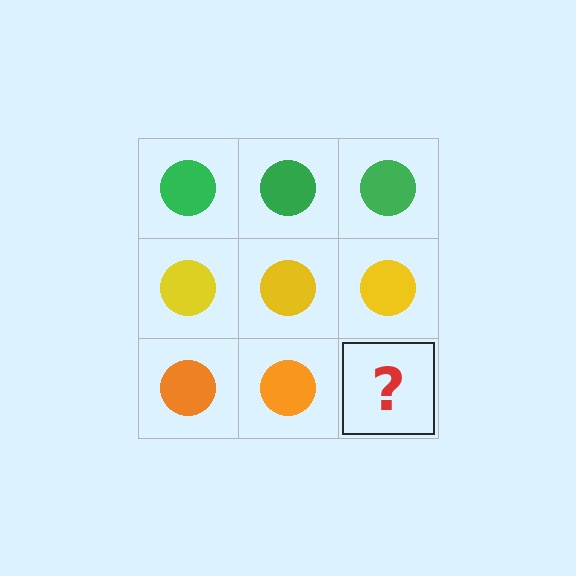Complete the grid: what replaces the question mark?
The question mark should be replaced with an orange circle.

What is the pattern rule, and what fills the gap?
The rule is that each row has a consistent color. The gap should be filled with an orange circle.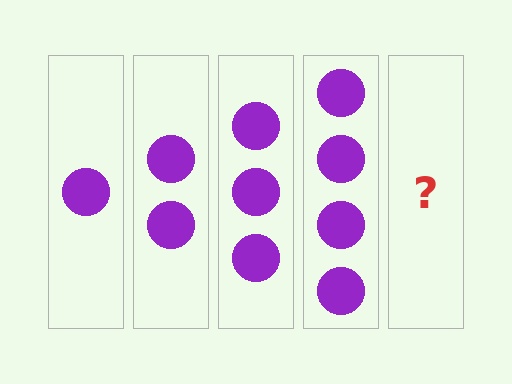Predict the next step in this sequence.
The next step is 5 circles.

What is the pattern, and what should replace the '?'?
The pattern is that each step adds one more circle. The '?' should be 5 circles.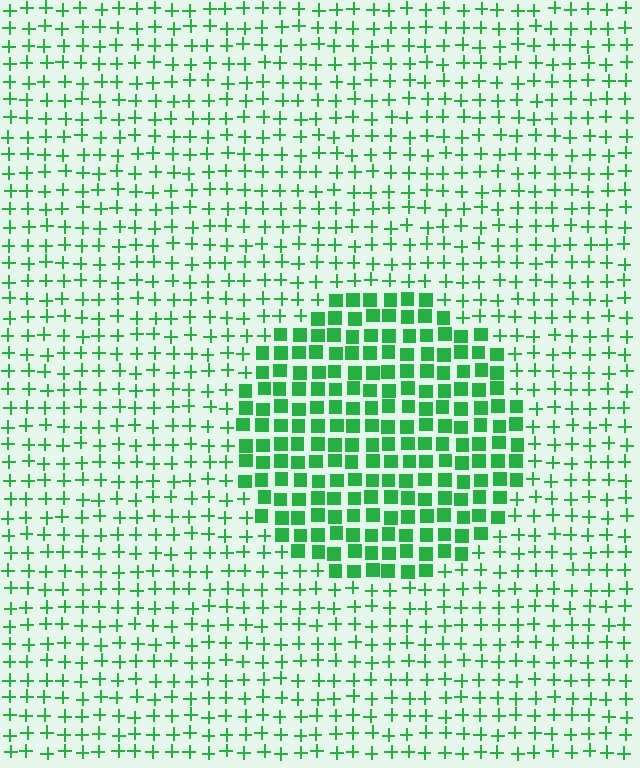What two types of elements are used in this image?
The image uses squares inside the circle region and plus signs outside it.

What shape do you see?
I see a circle.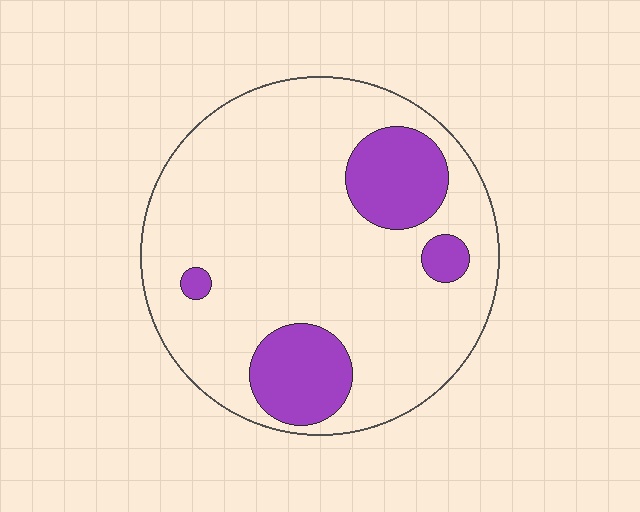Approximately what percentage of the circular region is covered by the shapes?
Approximately 20%.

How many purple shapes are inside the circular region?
4.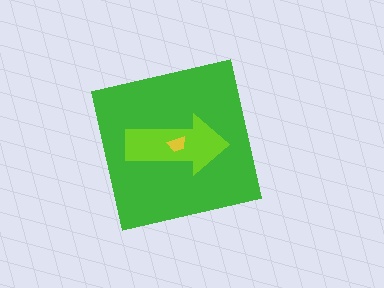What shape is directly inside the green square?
The lime arrow.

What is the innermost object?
The yellow trapezoid.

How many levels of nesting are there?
3.